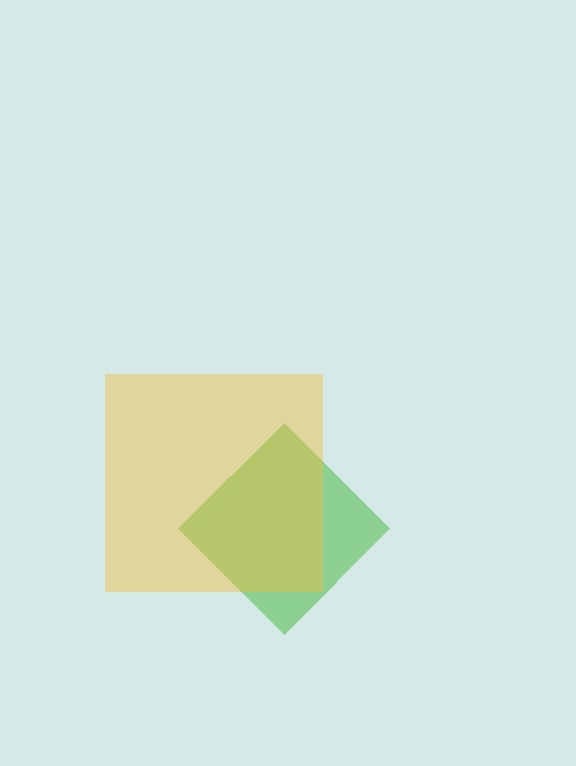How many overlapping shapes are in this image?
There are 2 overlapping shapes in the image.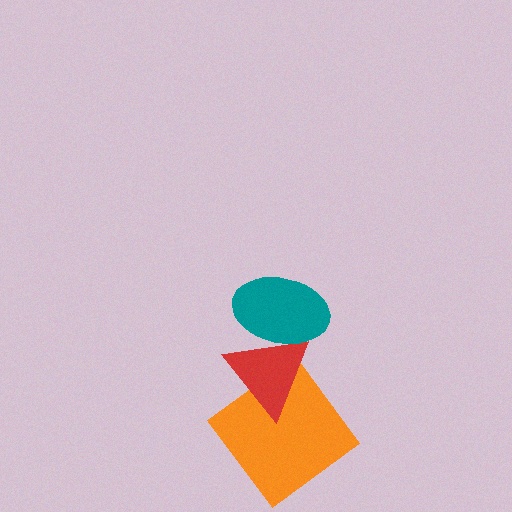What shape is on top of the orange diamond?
The red triangle is on top of the orange diamond.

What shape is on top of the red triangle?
The teal ellipse is on top of the red triangle.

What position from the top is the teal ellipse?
The teal ellipse is 1st from the top.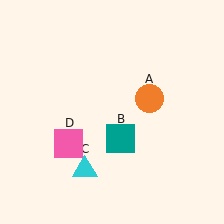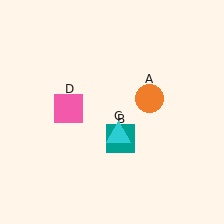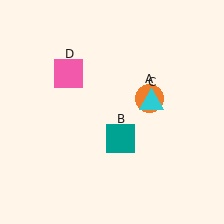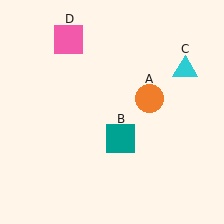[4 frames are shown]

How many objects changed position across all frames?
2 objects changed position: cyan triangle (object C), pink square (object D).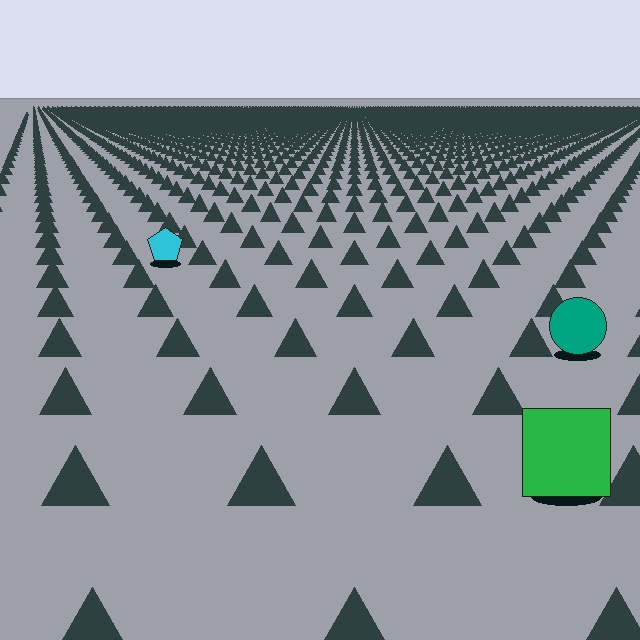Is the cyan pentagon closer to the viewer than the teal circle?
No. The teal circle is closer — you can tell from the texture gradient: the ground texture is coarser near it.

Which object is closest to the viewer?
The green square is closest. The texture marks near it are larger and more spread out.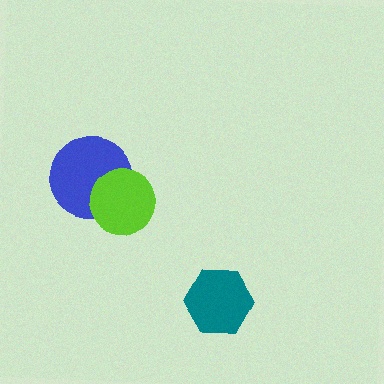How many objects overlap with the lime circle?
1 object overlaps with the lime circle.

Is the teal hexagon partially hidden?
No, no other shape covers it.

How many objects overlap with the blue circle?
1 object overlaps with the blue circle.